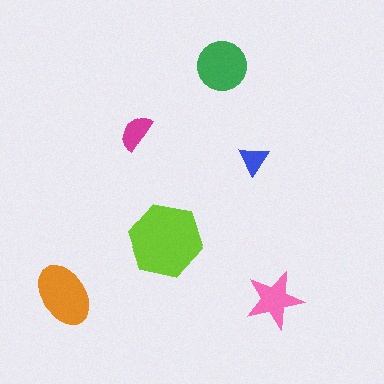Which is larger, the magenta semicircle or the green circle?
The green circle.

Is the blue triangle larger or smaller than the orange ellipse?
Smaller.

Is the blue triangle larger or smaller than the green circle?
Smaller.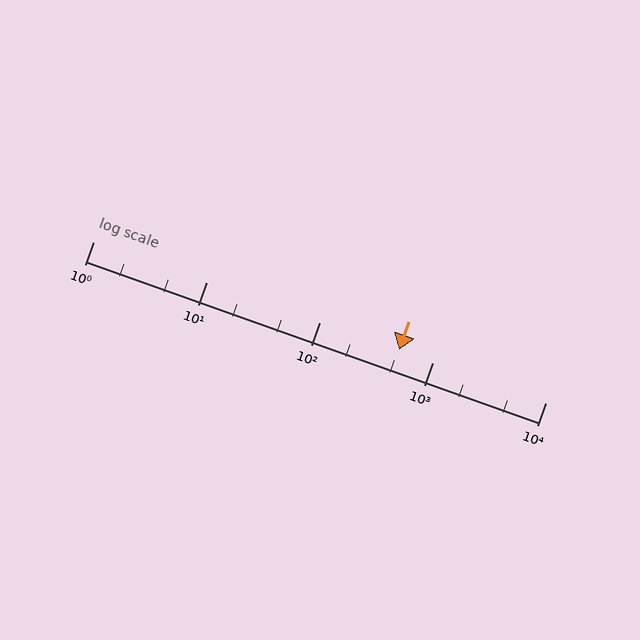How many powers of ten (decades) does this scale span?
The scale spans 4 decades, from 1 to 10000.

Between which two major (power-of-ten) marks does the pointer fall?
The pointer is between 100 and 1000.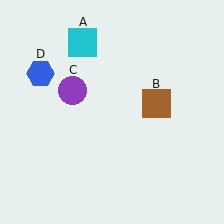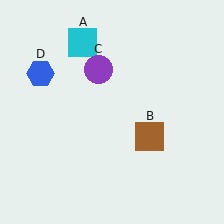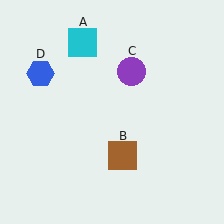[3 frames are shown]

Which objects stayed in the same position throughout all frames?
Cyan square (object A) and blue hexagon (object D) remained stationary.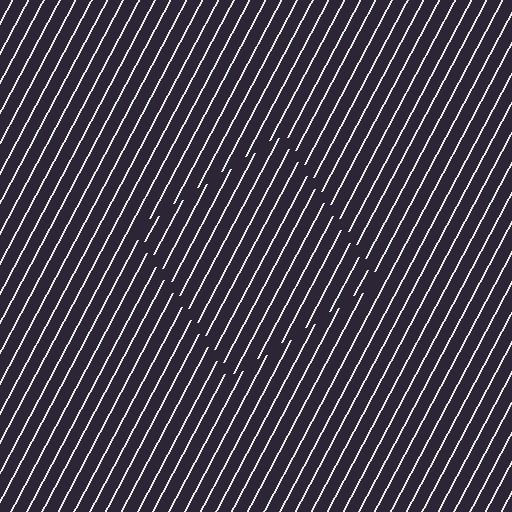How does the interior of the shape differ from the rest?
The interior of the shape contains the same grating, shifted by half a period — the contour is defined by the phase discontinuity where line-ends from the inner and outer gratings abut.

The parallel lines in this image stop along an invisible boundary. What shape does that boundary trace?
An illusory square. The interior of the shape contains the same grating, shifted by half a period — the contour is defined by the phase discontinuity where line-ends from the inner and outer gratings abut.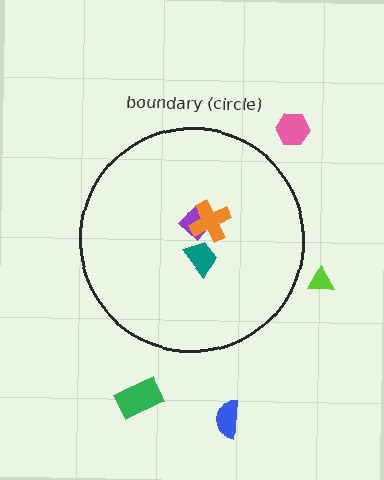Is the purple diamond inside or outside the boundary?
Inside.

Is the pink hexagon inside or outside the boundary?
Outside.